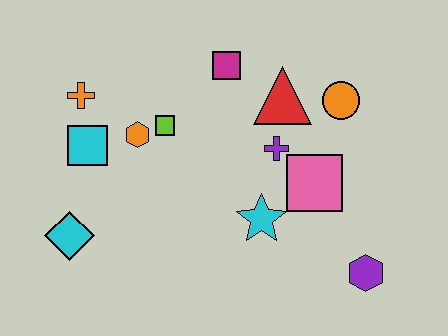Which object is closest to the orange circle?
The red triangle is closest to the orange circle.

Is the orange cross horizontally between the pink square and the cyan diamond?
Yes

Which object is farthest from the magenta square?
The purple hexagon is farthest from the magenta square.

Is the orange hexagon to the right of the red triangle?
No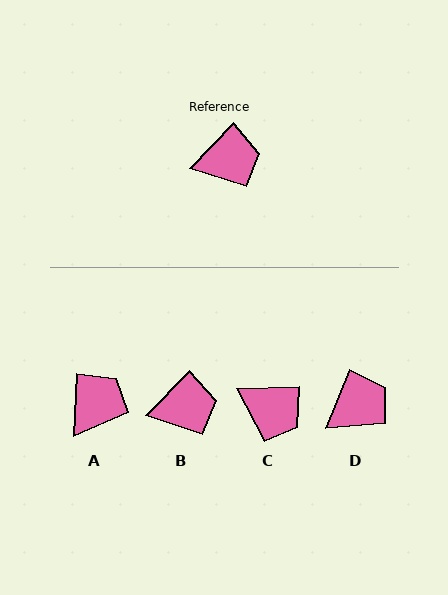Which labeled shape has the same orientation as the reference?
B.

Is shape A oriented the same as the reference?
No, it is off by about 41 degrees.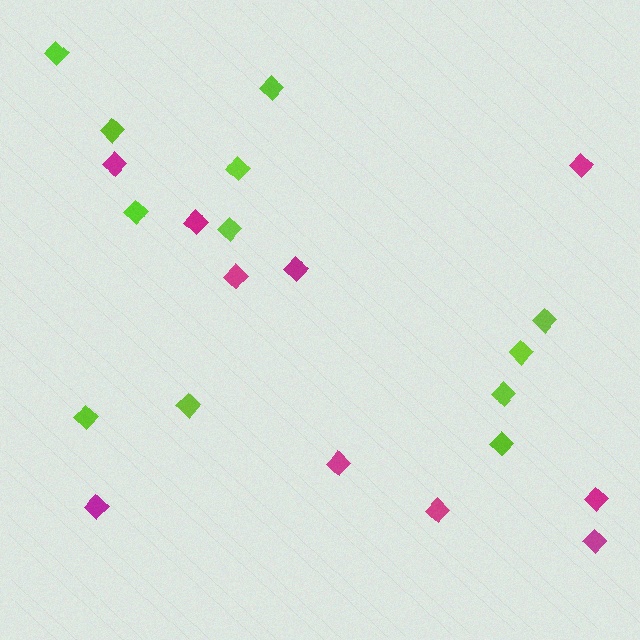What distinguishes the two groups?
There are 2 groups: one group of magenta diamonds (10) and one group of lime diamonds (12).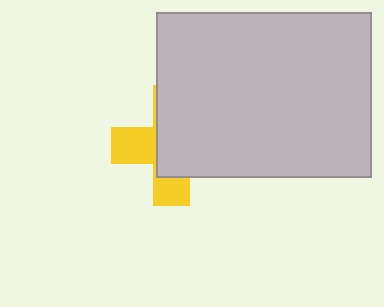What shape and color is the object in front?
The object in front is a light gray rectangle.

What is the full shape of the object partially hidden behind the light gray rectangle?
The partially hidden object is a yellow cross.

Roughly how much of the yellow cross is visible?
A small part of it is visible (roughly 37%).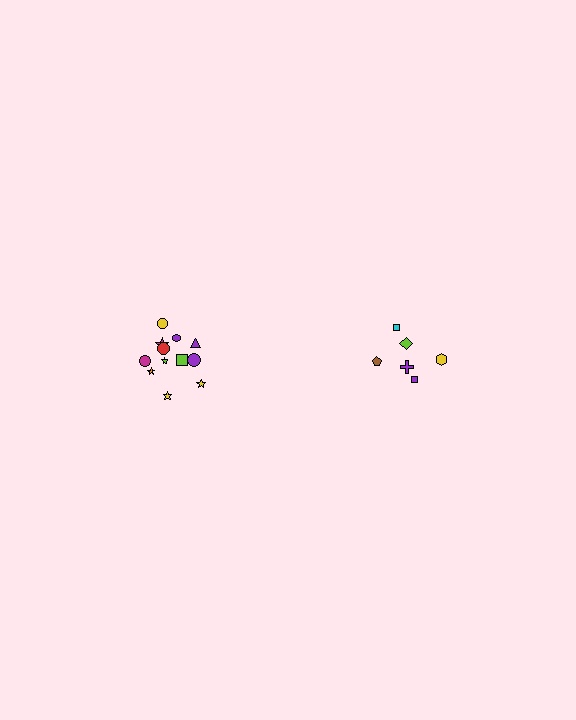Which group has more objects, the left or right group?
The left group.